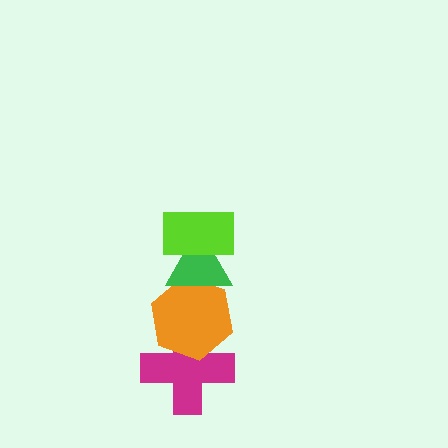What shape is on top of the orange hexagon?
The green triangle is on top of the orange hexagon.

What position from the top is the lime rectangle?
The lime rectangle is 1st from the top.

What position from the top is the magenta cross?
The magenta cross is 4th from the top.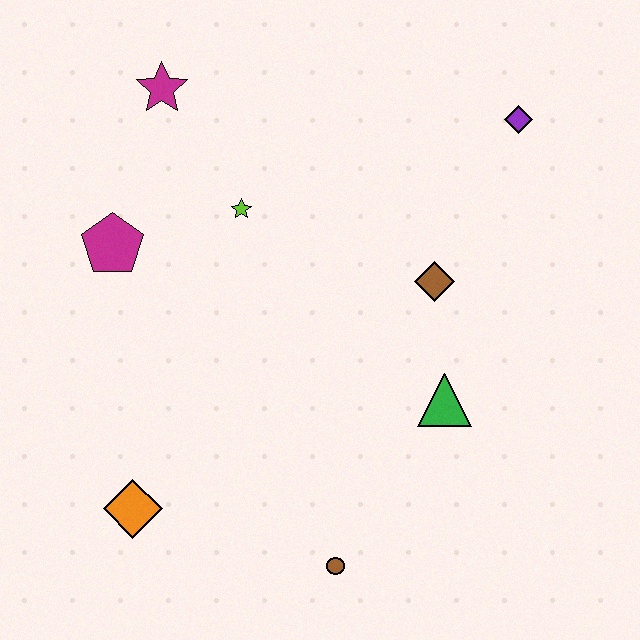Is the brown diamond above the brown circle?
Yes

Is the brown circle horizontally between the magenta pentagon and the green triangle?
Yes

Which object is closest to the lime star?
The magenta pentagon is closest to the lime star.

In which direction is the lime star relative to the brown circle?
The lime star is above the brown circle.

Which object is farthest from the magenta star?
The brown circle is farthest from the magenta star.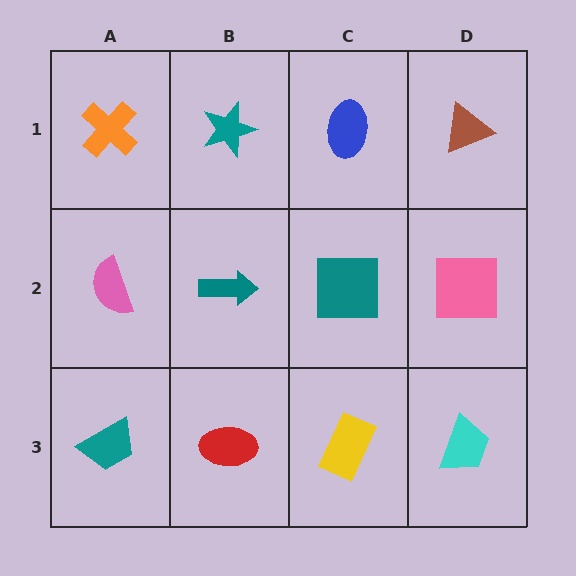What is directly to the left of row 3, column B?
A teal trapezoid.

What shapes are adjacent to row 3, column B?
A teal arrow (row 2, column B), a teal trapezoid (row 3, column A), a yellow rectangle (row 3, column C).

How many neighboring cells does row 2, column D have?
3.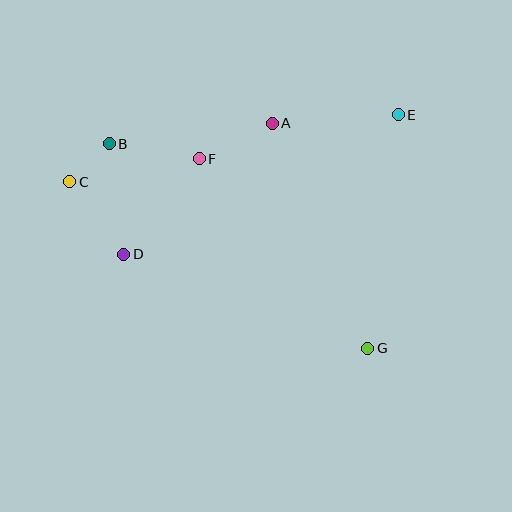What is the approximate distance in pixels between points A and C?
The distance between A and C is approximately 211 pixels.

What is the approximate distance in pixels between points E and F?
The distance between E and F is approximately 204 pixels.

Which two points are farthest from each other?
Points C and G are farthest from each other.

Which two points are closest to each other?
Points B and C are closest to each other.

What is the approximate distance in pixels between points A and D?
The distance between A and D is approximately 198 pixels.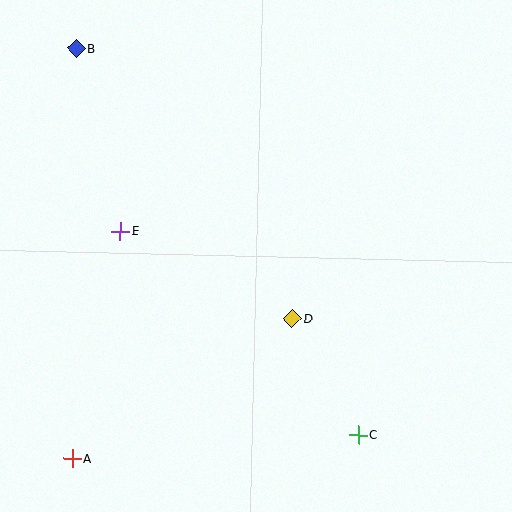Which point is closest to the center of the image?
Point D at (292, 319) is closest to the center.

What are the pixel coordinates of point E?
Point E is at (120, 231).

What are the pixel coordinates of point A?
Point A is at (72, 458).